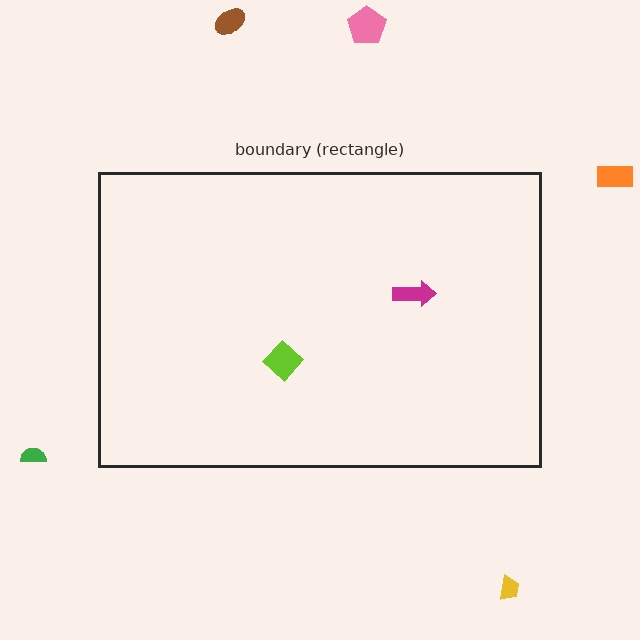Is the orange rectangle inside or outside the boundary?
Outside.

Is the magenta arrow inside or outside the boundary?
Inside.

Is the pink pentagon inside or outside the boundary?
Outside.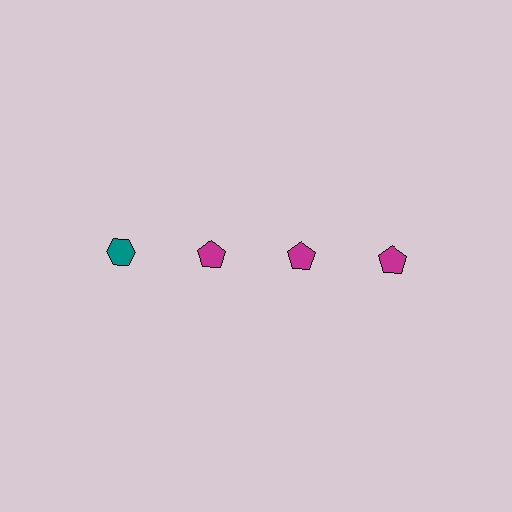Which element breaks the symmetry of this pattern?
The teal hexagon in the top row, leftmost column breaks the symmetry. All other shapes are magenta pentagons.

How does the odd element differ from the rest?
It differs in both color (teal instead of magenta) and shape (hexagon instead of pentagon).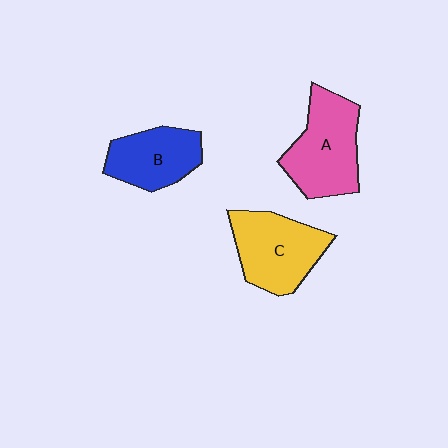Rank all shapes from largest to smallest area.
From largest to smallest: A (pink), C (yellow), B (blue).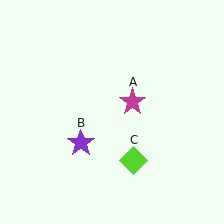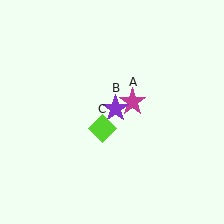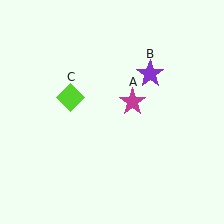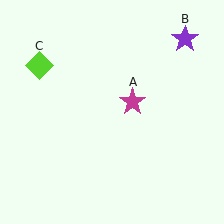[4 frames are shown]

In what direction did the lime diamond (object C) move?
The lime diamond (object C) moved up and to the left.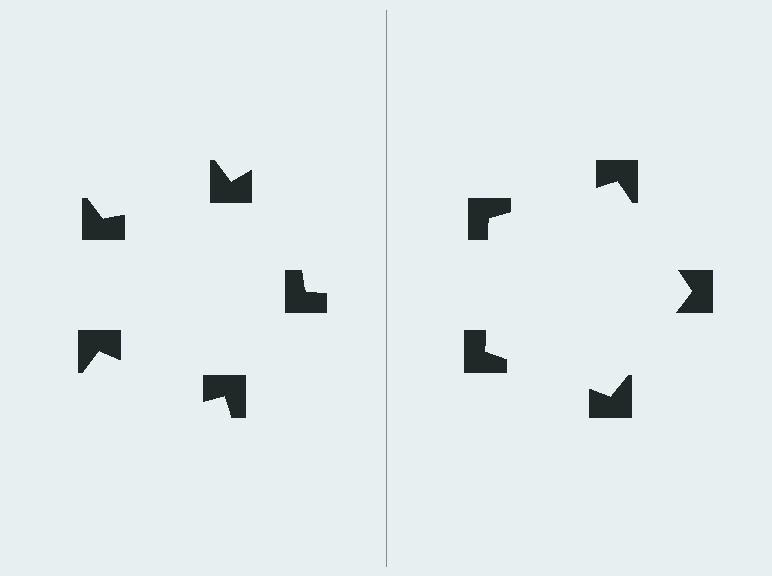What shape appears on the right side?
An illusory pentagon.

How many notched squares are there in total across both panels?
10 — 5 on each side.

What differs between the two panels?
The notched squares are positioned identically on both sides; only the wedge orientations differ. On the right they align to a pentagon; on the left they are misaligned.